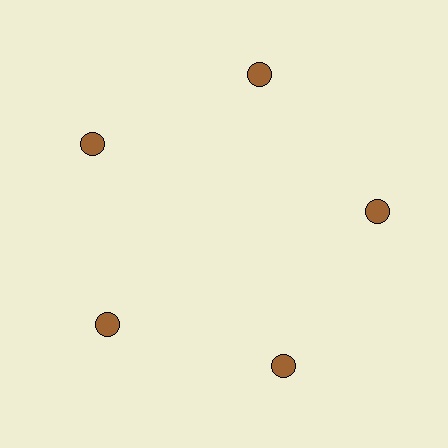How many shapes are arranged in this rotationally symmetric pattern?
There are 5 shapes, arranged in 5 groups of 1.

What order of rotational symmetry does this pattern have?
This pattern has 5-fold rotational symmetry.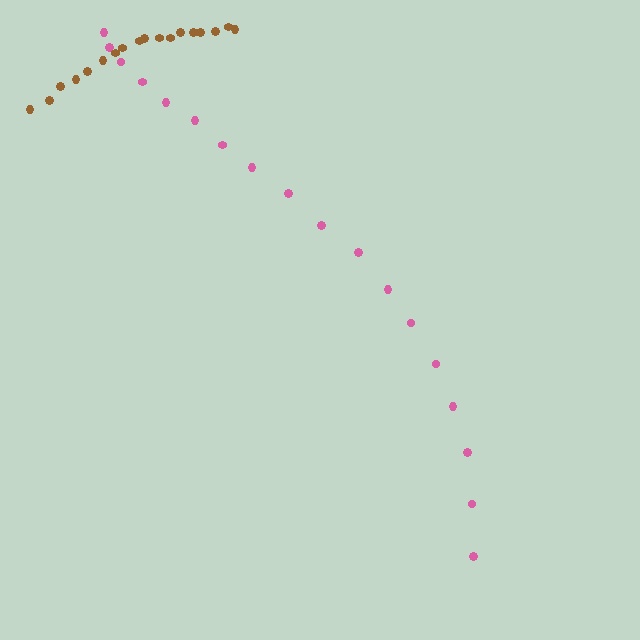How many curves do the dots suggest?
There are 2 distinct paths.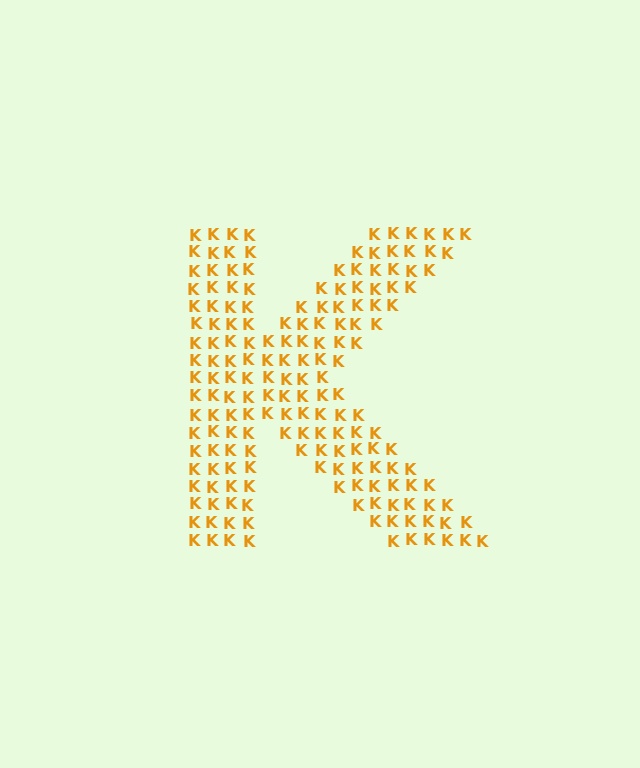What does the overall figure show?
The overall figure shows the letter K.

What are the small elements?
The small elements are letter K's.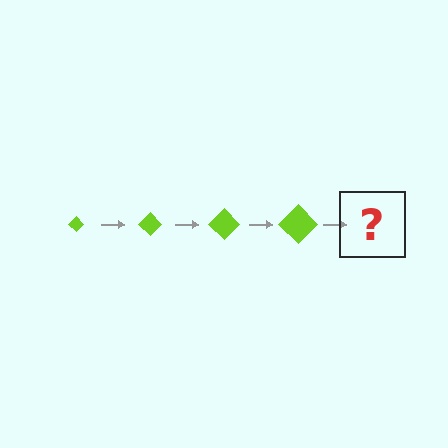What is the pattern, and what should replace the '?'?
The pattern is that the diamond gets progressively larger each step. The '?' should be a lime diamond, larger than the previous one.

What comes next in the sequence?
The next element should be a lime diamond, larger than the previous one.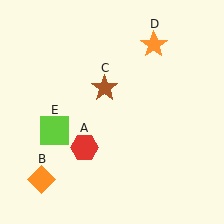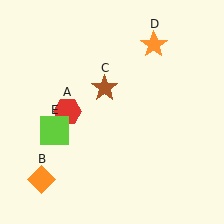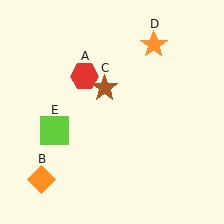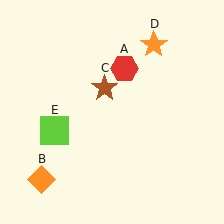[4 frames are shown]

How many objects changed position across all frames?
1 object changed position: red hexagon (object A).